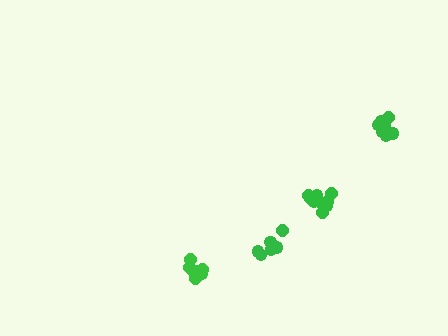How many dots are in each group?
Group 1: 6 dots, Group 2: 8 dots, Group 3: 9 dots, Group 4: 10 dots (33 total).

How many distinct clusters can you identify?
There are 4 distinct clusters.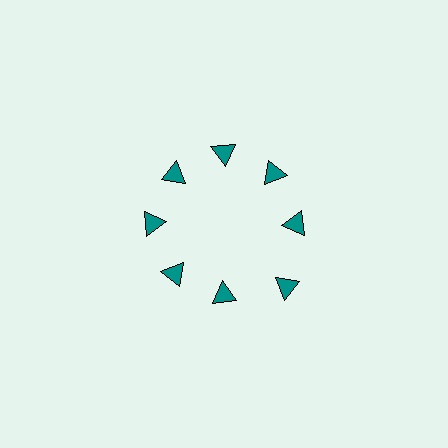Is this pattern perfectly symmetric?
No. The 8 teal triangles are arranged in a ring, but one element near the 4 o'clock position is pushed outward from the center, breaking the 8-fold rotational symmetry.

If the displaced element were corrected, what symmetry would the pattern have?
It would have 8-fold rotational symmetry — the pattern would map onto itself every 45 degrees.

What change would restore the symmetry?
The symmetry would be restored by moving it inward, back onto the ring so that all 8 triangles sit at equal angles and equal distance from the center.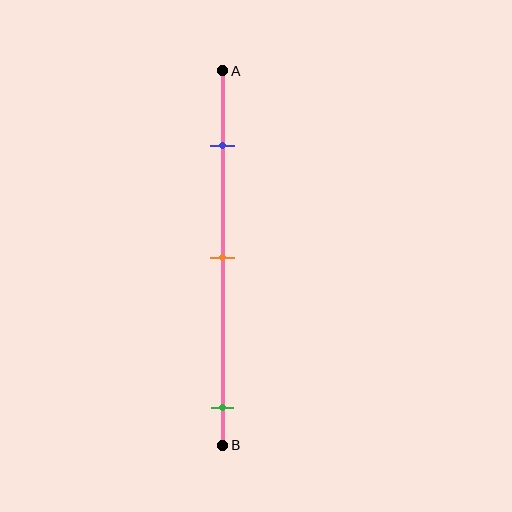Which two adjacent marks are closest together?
The blue and orange marks are the closest adjacent pair.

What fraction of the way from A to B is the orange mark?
The orange mark is approximately 50% (0.5) of the way from A to B.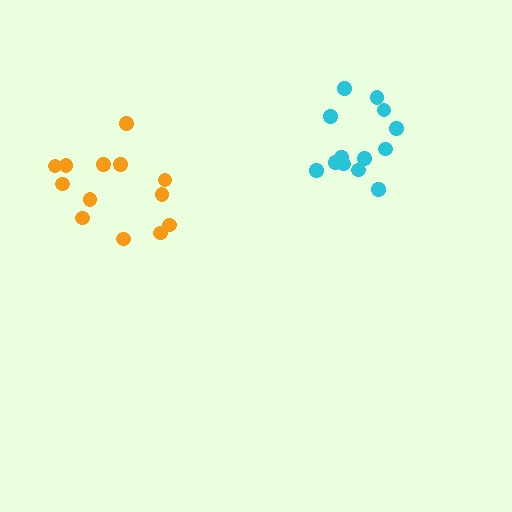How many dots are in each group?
Group 1: 13 dots, Group 2: 13 dots (26 total).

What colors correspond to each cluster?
The clusters are colored: cyan, orange.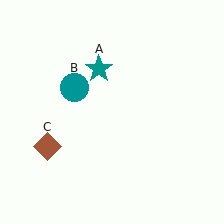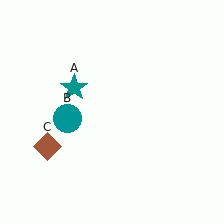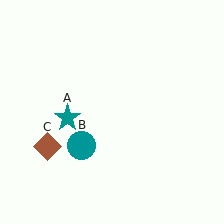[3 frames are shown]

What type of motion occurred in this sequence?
The teal star (object A), teal circle (object B) rotated counterclockwise around the center of the scene.